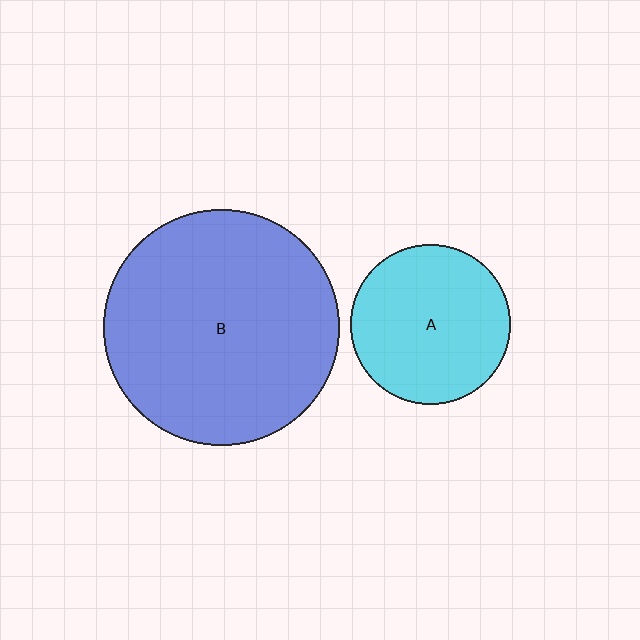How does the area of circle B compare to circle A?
Approximately 2.2 times.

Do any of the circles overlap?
No, none of the circles overlap.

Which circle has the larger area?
Circle B (blue).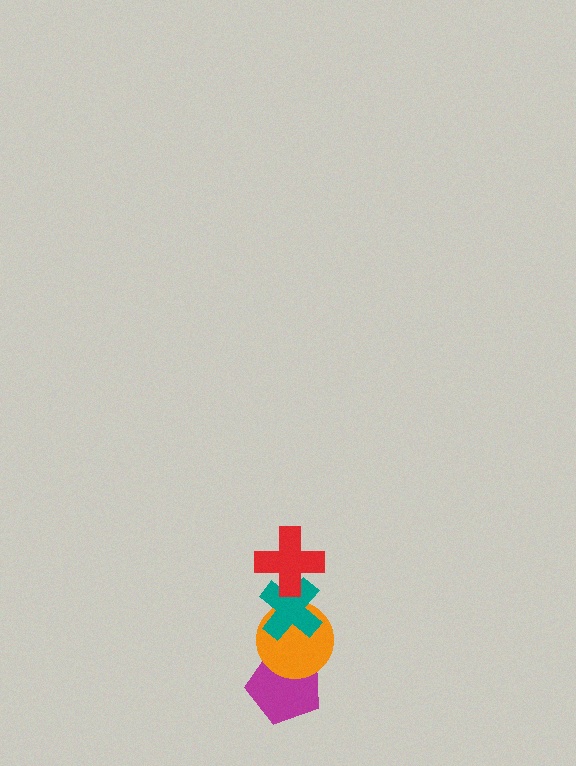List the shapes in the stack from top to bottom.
From top to bottom: the red cross, the teal cross, the orange circle, the magenta pentagon.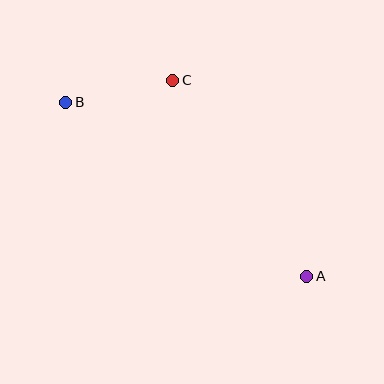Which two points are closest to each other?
Points B and C are closest to each other.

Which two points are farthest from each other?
Points A and B are farthest from each other.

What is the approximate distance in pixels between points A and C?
The distance between A and C is approximately 238 pixels.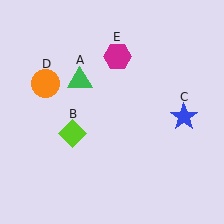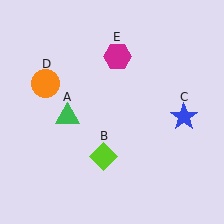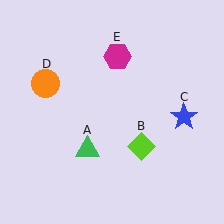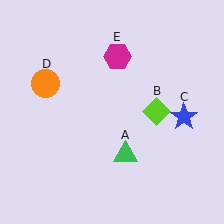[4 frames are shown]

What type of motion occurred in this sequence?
The green triangle (object A), lime diamond (object B) rotated counterclockwise around the center of the scene.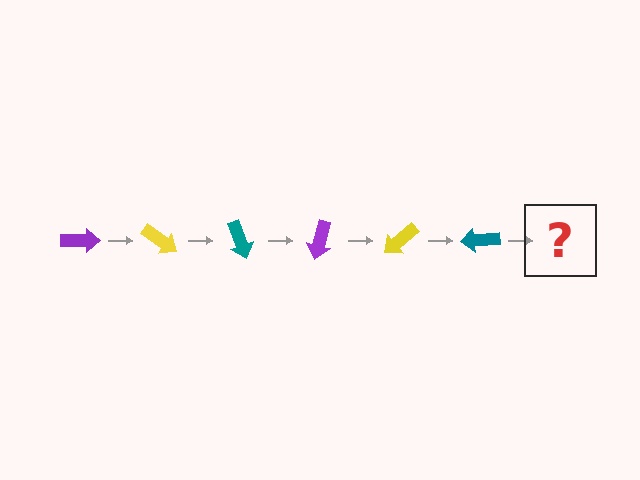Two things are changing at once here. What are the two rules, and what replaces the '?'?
The two rules are that it rotates 35 degrees each step and the color cycles through purple, yellow, and teal. The '?' should be a purple arrow, rotated 210 degrees from the start.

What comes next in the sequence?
The next element should be a purple arrow, rotated 210 degrees from the start.